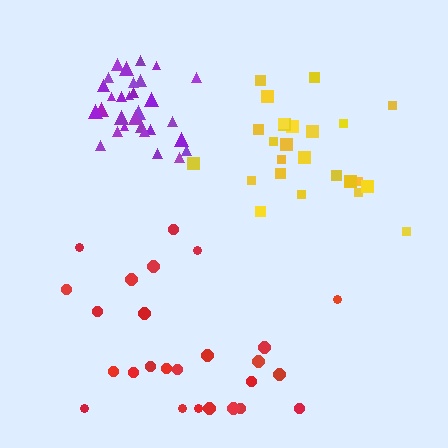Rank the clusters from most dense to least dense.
purple, yellow, red.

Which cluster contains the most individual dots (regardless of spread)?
Purple (30).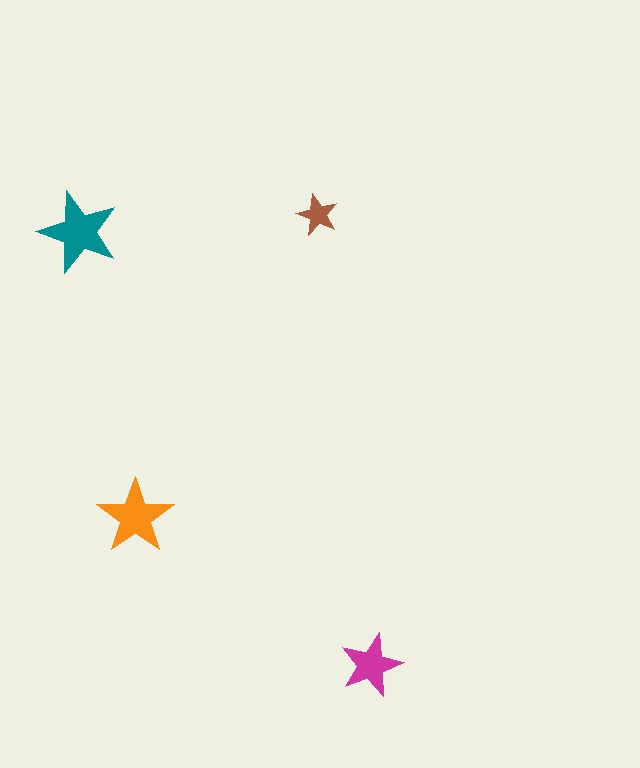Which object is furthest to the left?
The teal star is leftmost.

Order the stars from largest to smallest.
the teal one, the orange one, the magenta one, the brown one.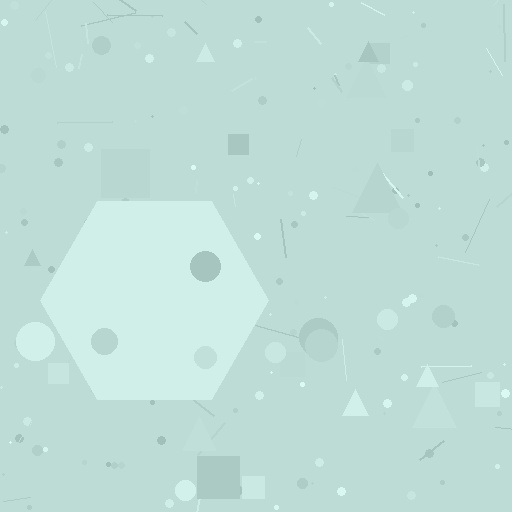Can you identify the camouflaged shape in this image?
The camouflaged shape is a hexagon.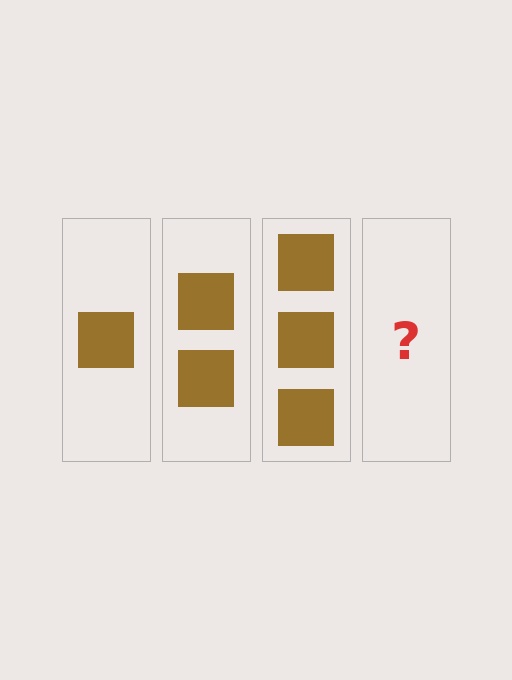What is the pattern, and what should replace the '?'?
The pattern is that each step adds one more square. The '?' should be 4 squares.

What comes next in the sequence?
The next element should be 4 squares.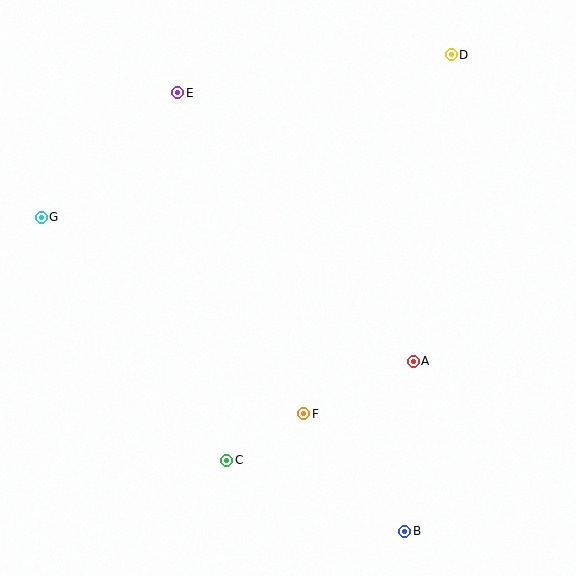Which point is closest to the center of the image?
Point F at (304, 414) is closest to the center.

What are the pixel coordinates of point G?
Point G is at (41, 217).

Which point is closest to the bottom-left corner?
Point C is closest to the bottom-left corner.